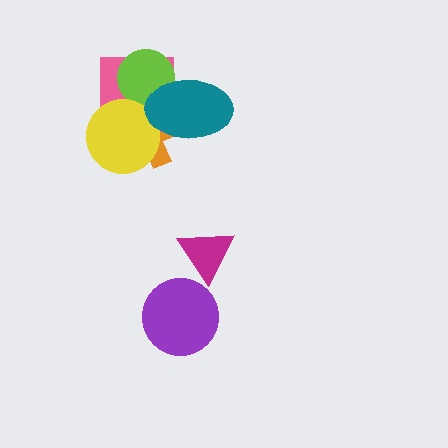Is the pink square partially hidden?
Yes, it is partially covered by another shape.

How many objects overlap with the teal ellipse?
4 objects overlap with the teal ellipse.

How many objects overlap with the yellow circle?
3 objects overlap with the yellow circle.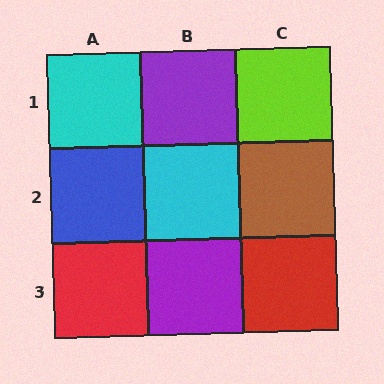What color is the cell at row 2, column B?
Cyan.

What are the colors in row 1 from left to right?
Cyan, purple, lime.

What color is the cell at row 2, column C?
Brown.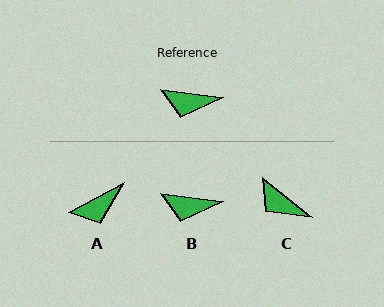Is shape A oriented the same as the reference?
No, it is off by about 35 degrees.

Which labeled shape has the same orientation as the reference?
B.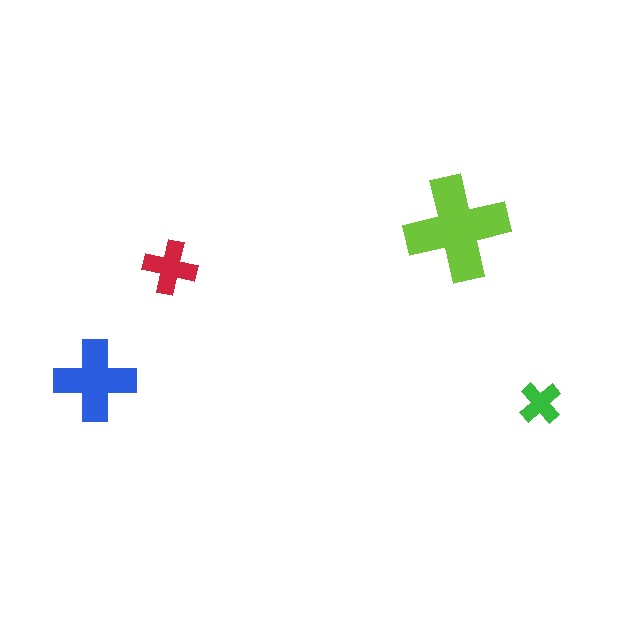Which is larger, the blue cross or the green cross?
The blue one.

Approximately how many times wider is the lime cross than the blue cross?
About 1.5 times wider.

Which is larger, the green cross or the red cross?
The red one.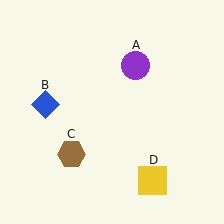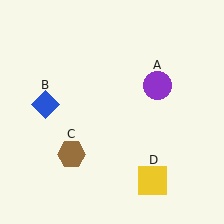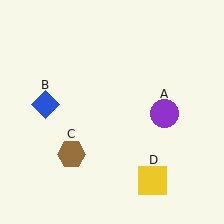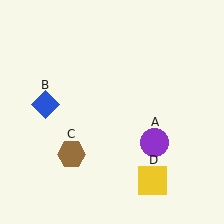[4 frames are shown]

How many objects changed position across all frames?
1 object changed position: purple circle (object A).